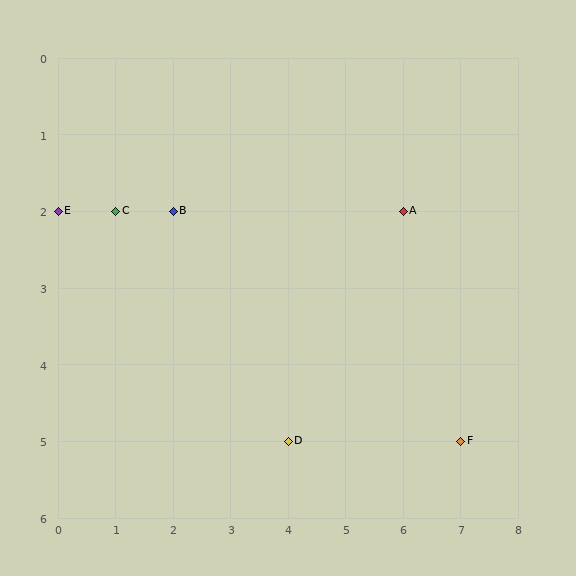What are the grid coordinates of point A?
Point A is at grid coordinates (6, 2).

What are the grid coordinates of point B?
Point B is at grid coordinates (2, 2).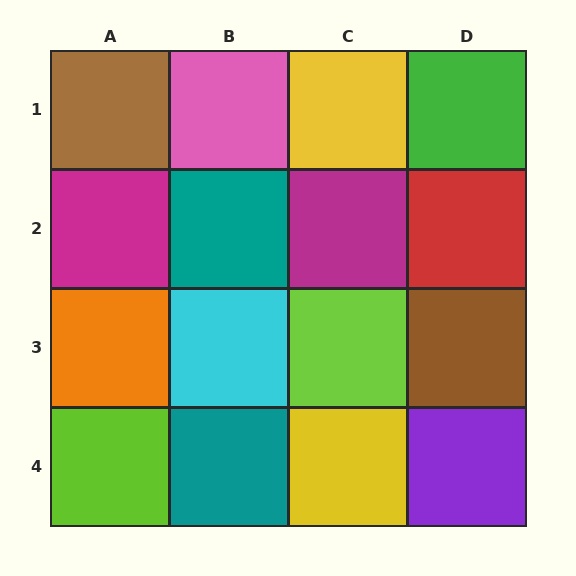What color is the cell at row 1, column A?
Brown.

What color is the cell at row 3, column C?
Lime.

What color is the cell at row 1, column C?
Yellow.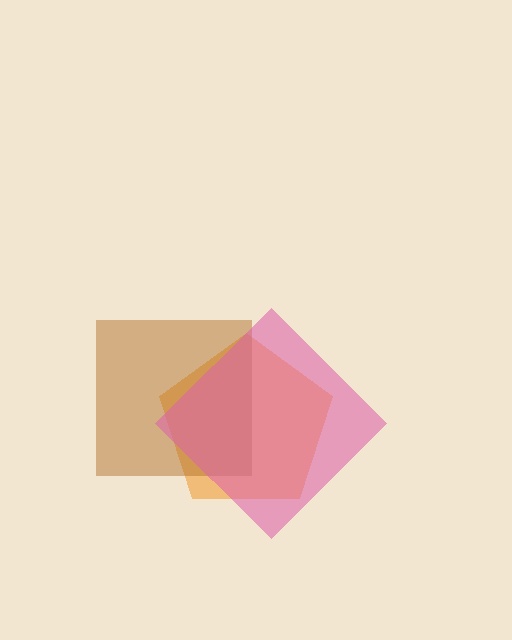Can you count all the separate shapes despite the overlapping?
Yes, there are 3 separate shapes.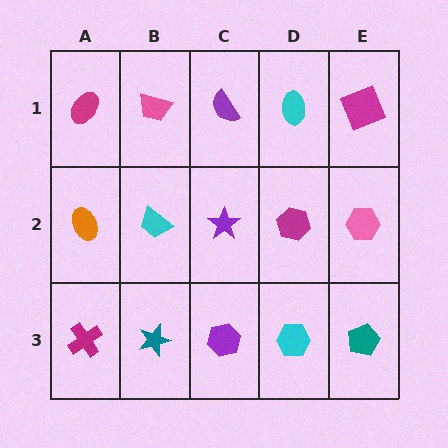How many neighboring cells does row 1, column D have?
3.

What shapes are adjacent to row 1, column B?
A cyan trapezoid (row 2, column B), a magenta ellipse (row 1, column A), a purple semicircle (row 1, column C).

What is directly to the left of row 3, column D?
A purple hexagon.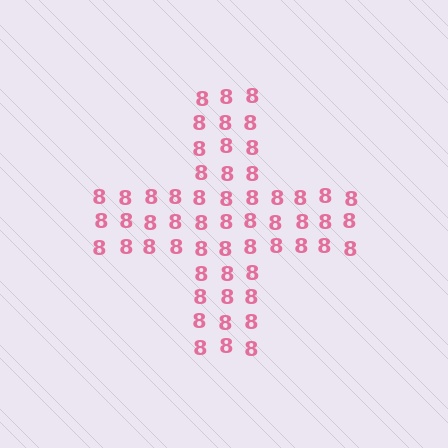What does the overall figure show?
The overall figure shows a cross.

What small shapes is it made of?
It is made of small digit 8's.